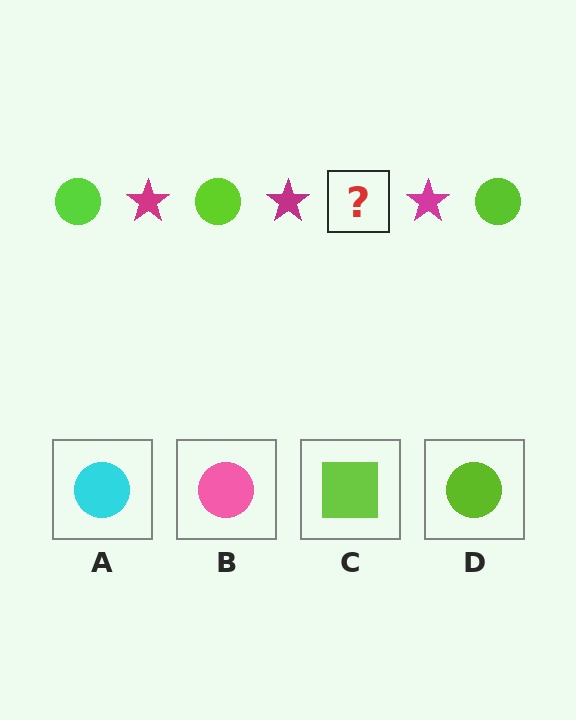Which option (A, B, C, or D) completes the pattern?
D.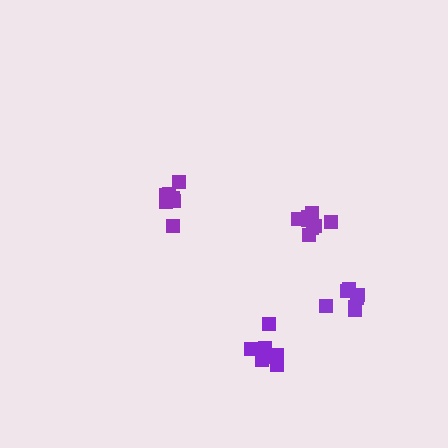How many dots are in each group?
Group 1: 7 dots, Group 2: 9 dots, Group 3: 8 dots, Group 4: 7 dots (31 total).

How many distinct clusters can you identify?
There are 4 distinct clusters.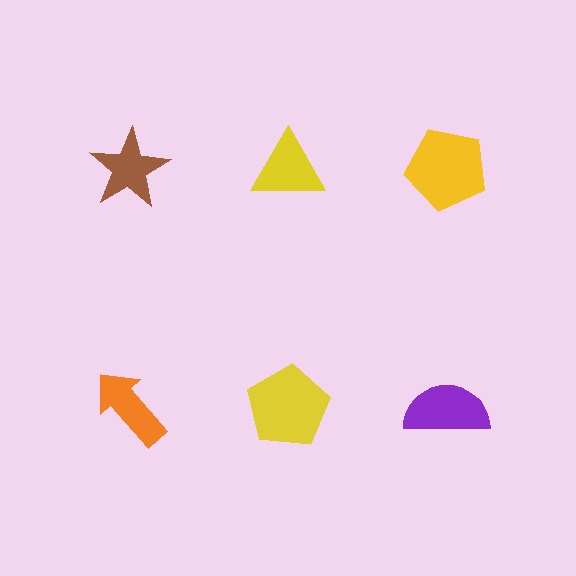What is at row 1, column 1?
A brown star.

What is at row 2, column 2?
A yellow pentagon.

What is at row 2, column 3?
A purple semicircle.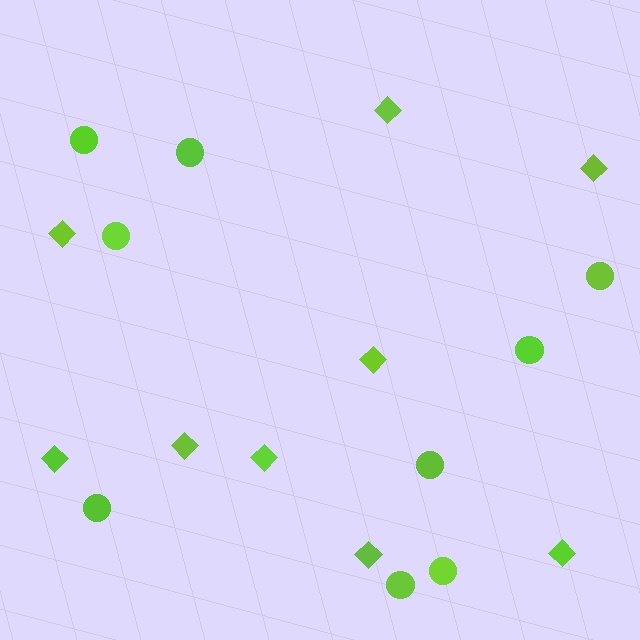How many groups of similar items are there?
There are 2 groups: one group of circles (9) and one group of diamonds (9).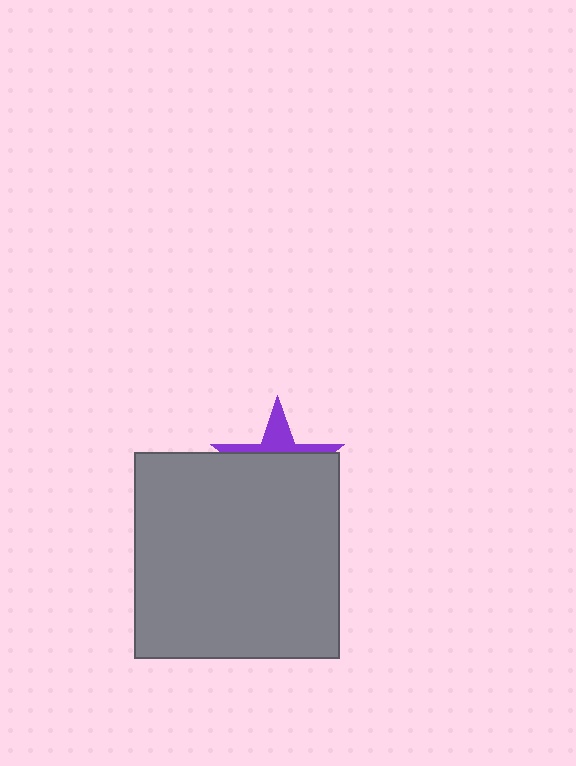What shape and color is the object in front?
The object in front is a gray square.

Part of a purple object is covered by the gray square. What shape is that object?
It is a star.